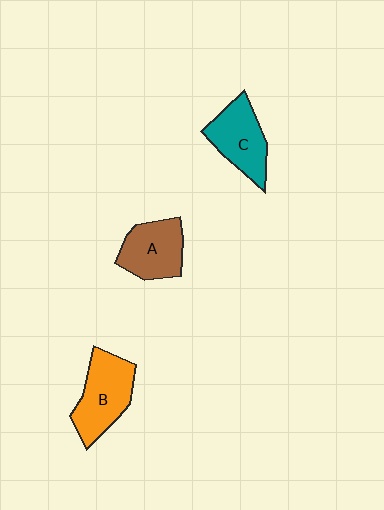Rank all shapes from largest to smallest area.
From largest to smallest: B (orange), C (teal), A (brown).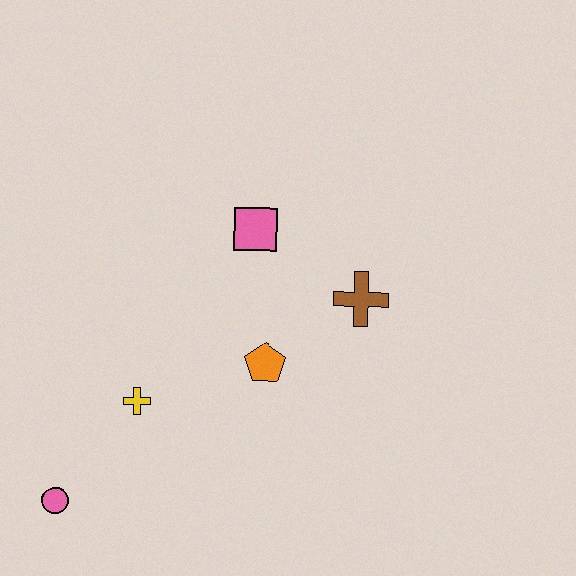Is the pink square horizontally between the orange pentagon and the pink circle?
Yes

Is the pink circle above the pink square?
No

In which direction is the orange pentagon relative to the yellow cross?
The orange pentagon is to the right of the yellow cross.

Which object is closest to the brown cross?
The orange pentagon is closest to the brown cross.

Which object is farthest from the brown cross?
The pink circle is farthest from the brown cross.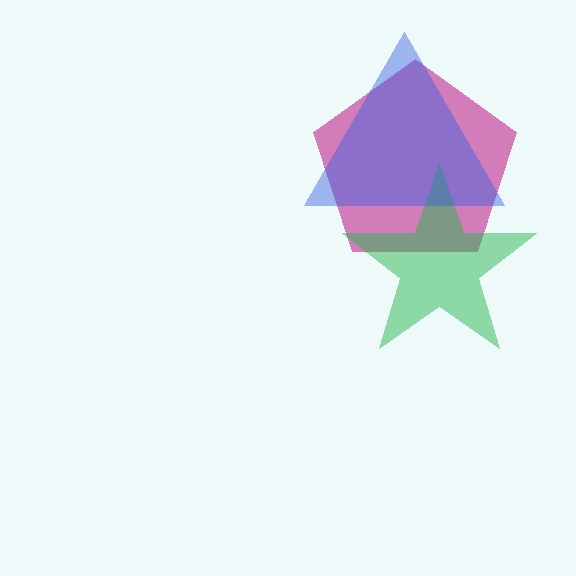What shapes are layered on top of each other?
The layered shapes are: a magenta pentagon, a green star, a blue triangle.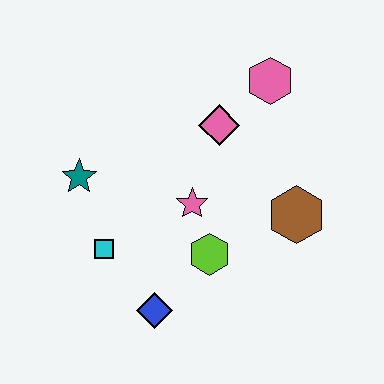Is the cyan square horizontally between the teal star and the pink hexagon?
Yes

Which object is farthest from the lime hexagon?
The pink hexagon is farthest from the lime hexagon.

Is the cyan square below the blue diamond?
No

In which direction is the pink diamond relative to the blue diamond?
The pink diamond is above the blue diamond.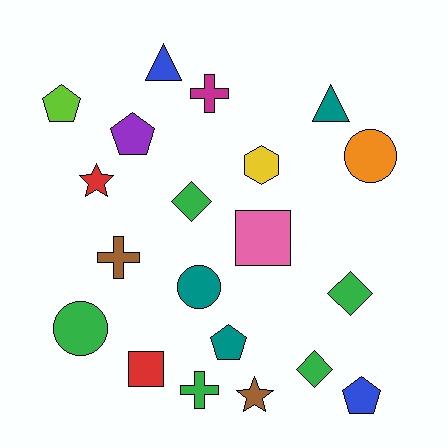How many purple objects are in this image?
There is 1 purple object.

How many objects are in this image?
There are 20 objects.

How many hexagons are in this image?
There is 1 hexagon.